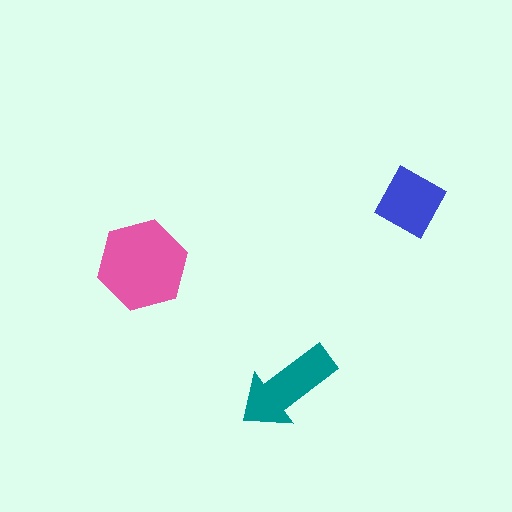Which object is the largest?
The pink hexagon.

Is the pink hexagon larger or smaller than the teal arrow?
Larger.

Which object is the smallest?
The blue square.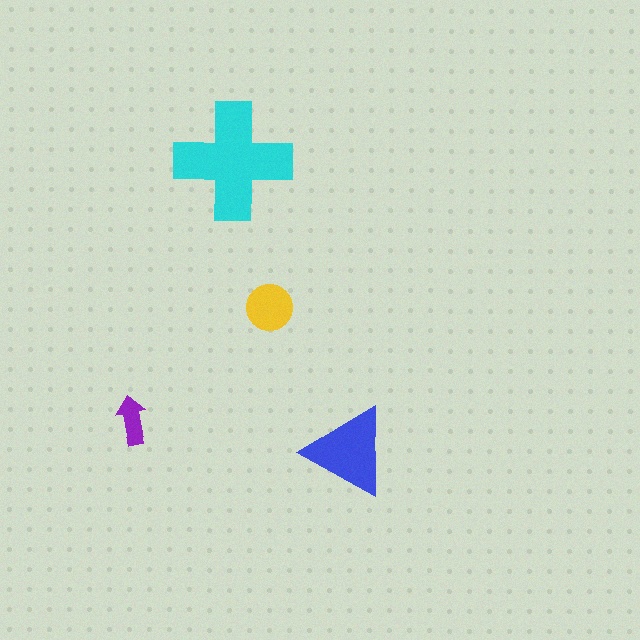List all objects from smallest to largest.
The purple arrow, the yellow circle, the blue triangle, the cyan cross.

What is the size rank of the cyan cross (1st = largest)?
1st.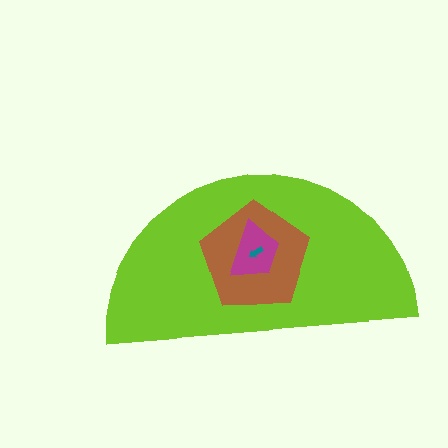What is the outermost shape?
The lime semicircle.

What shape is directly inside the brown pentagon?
The magenta trapezoid.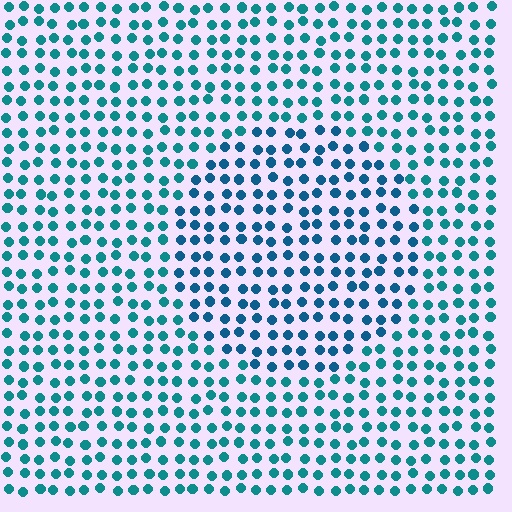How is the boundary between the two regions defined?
The boundary is defined purely by a slight shift in hue (about 23 degrees). Spacing, size, and orientation are identical on both sides.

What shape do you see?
I see a circle.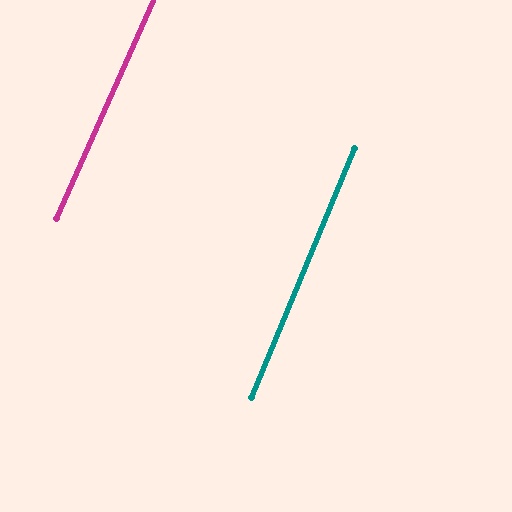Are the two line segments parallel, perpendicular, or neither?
Parallel — their directions differ by only 1.6°.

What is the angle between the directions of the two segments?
Approximately 2 degrees.